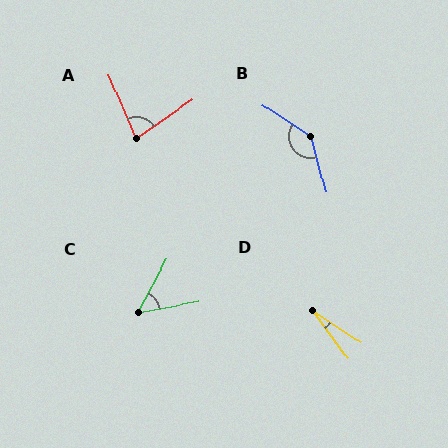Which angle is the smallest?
D, at approximately 19 degrees.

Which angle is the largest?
B, at approximately 138 degrees.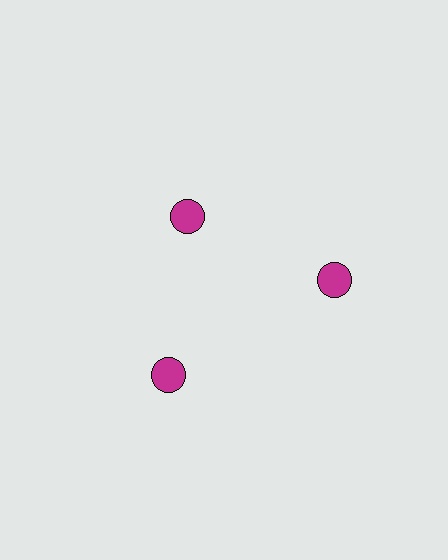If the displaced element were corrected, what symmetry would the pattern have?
It would have 3-fold rotational symmetry — the pattern would map onto itself every 120 degrees.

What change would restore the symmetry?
The symmetry would be restored by moving it outward, back onto the ring so that all 3 circles sit at equal angles and equal distance from the center.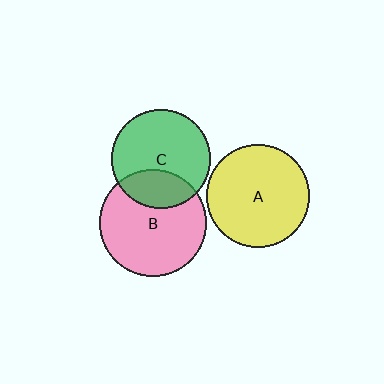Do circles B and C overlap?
Yes.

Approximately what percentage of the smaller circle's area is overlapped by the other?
Approximately 30%.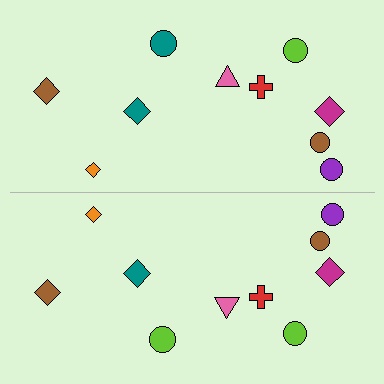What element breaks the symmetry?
The lime circle on the bottom side breaks the symmetry — its mirror counterpart is teal.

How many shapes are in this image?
There are 20 shapes in this image.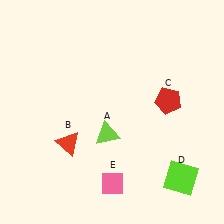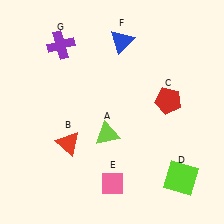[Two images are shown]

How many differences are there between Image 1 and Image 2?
There are 2 differences between the two images.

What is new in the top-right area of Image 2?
A blue triangle (F) was added in the top-right area of Image 2.